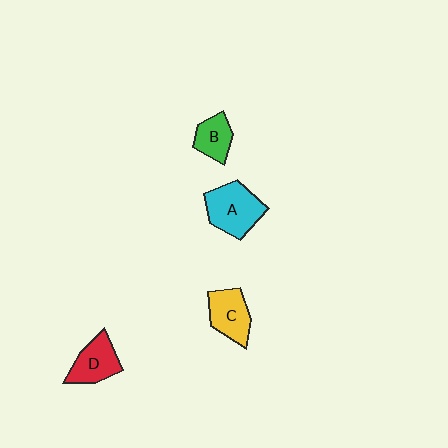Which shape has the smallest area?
Shape B (green).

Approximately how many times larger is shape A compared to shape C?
Approximately 1.3 times.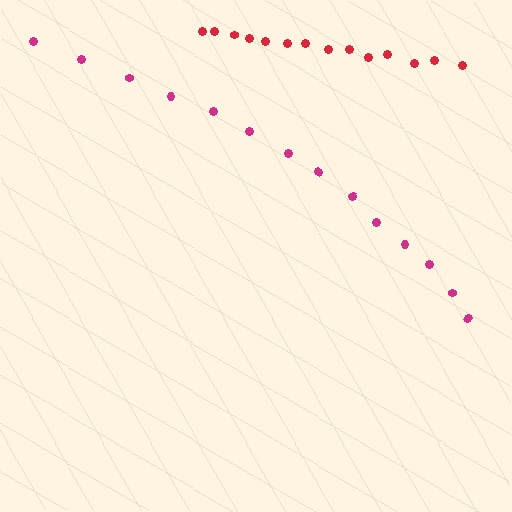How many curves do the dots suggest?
There are 2 distinct paths.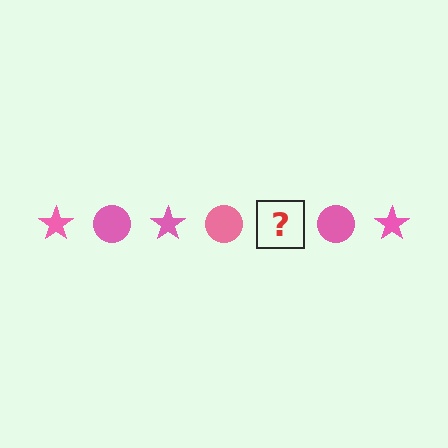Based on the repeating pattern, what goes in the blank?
The blank should be a pink star.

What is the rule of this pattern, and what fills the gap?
The rule is that the pattern cycles through star, circle shapes in pink. The gap should be filled with a pink star.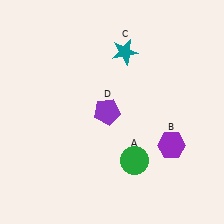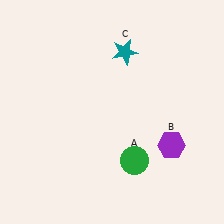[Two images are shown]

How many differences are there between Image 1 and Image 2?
There is 1 difference between the two images.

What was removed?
The purple pentagon (D) was removed in Image 2.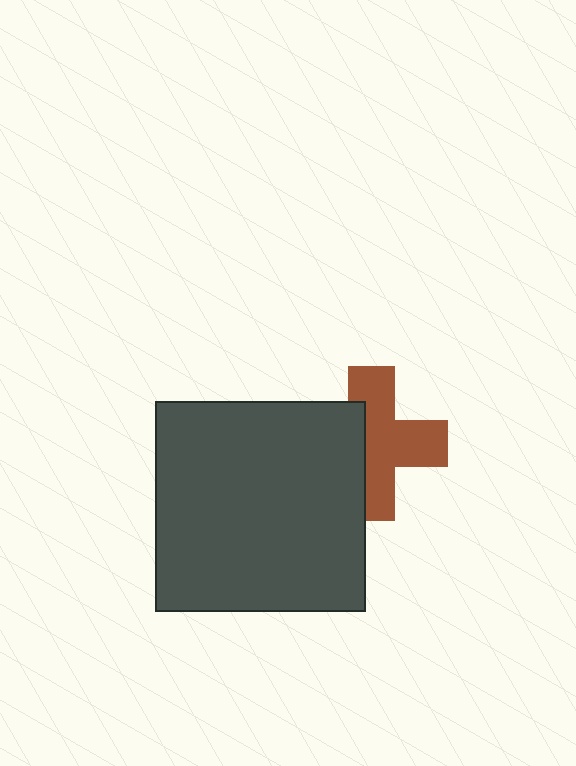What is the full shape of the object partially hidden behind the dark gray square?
The partially hidden object is a brown cross.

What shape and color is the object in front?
The object in front is a dark gray square.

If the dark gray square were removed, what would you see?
You would see the complete brown cross.